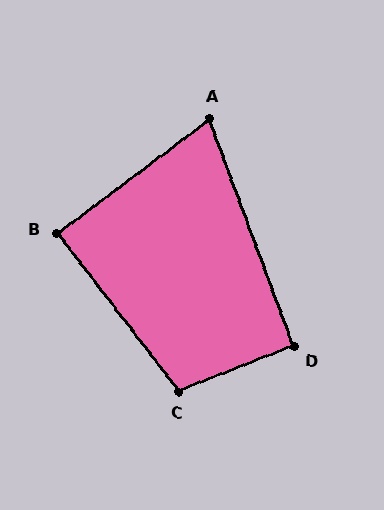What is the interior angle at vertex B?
Approximately 89 degrees (approximately right).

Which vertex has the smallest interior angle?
A, at approximately 74 degrees.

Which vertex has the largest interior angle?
C, at approximately 106 degrees.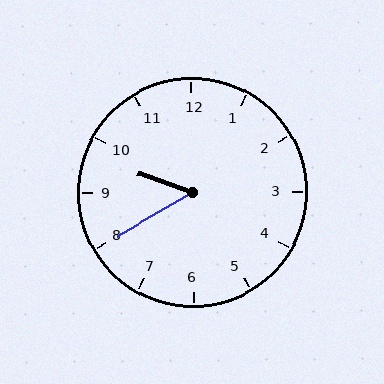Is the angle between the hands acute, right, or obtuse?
It is acute.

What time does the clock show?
9:40.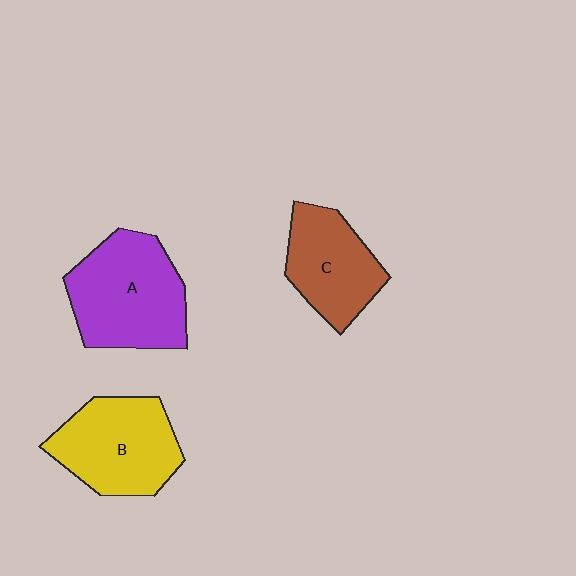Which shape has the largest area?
Shape A (purple).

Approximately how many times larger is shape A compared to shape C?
Approximately 1.4 times.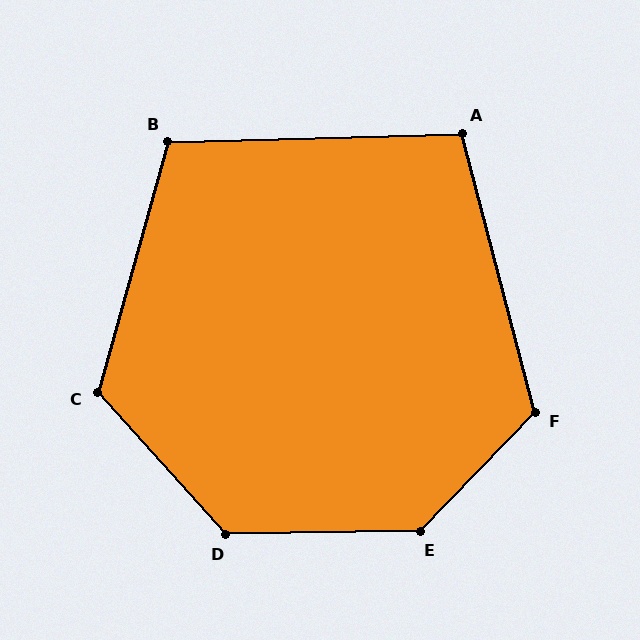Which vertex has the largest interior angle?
E, at approximately 135 degrees.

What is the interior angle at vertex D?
Approximately 131 degrees (obtuse).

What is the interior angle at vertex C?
Approximately 122 degrees (obtuse).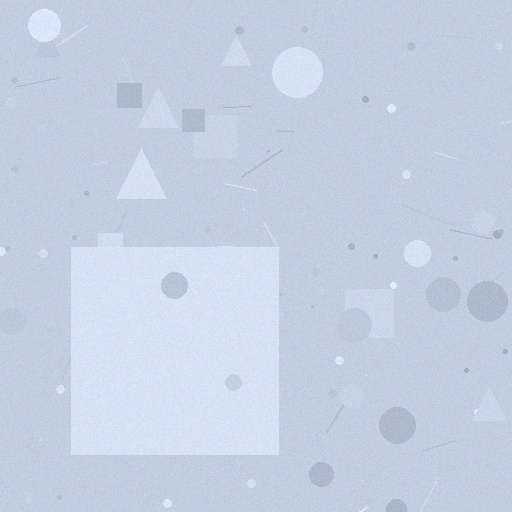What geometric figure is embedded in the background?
A square is embedded in the background.